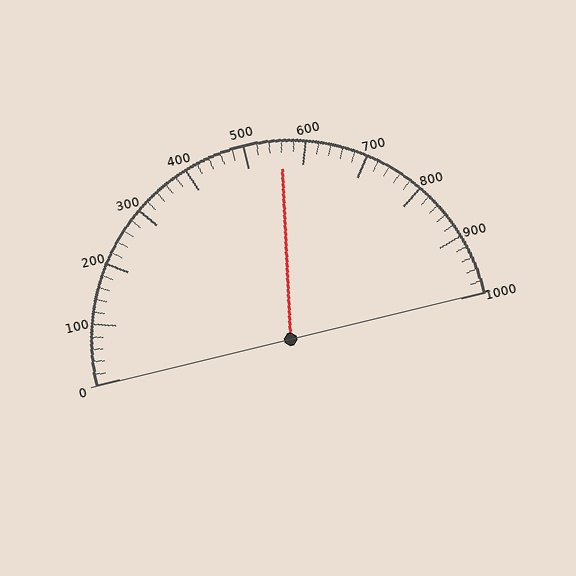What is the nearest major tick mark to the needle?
The nearest major tick mark is 600.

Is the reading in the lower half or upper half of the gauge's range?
The reading is in the upper half of the range (0 to 1000).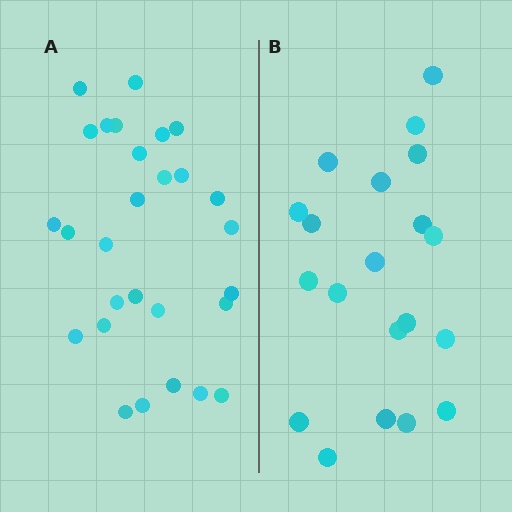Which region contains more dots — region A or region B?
Region A (the left region) has more dots.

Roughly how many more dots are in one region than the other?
Region A has roughly 8 or so more dots than region B.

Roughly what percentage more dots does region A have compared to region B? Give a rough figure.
About 40% more.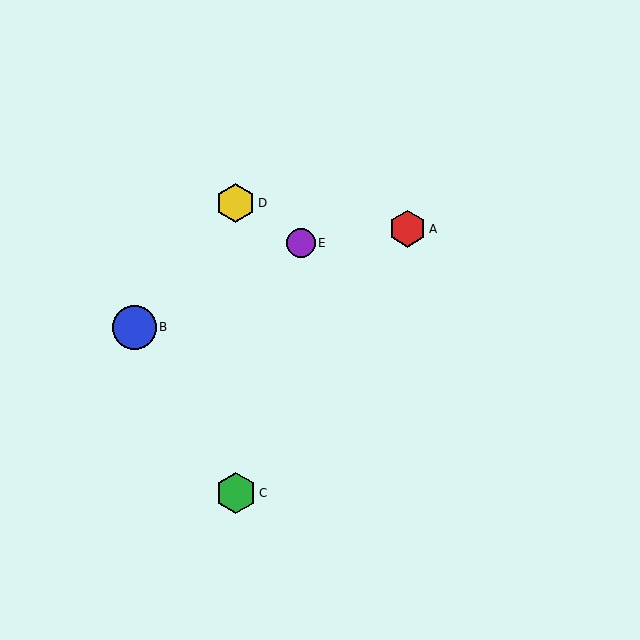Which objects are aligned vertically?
Objects C, D are aligned vertically.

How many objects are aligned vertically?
2 objects (C, D) are aligned vertically.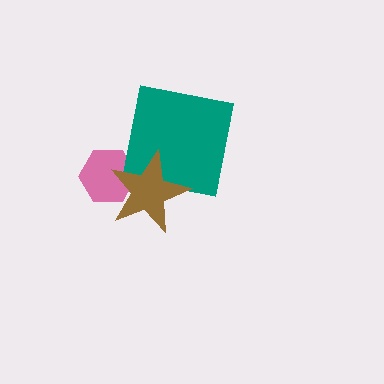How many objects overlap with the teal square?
1 object overlaps with the teal square.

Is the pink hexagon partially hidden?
Yes, it is partially covered by another shape.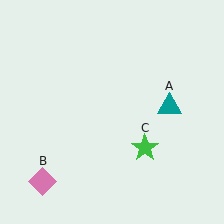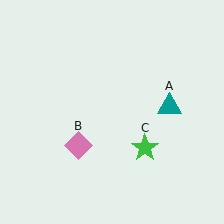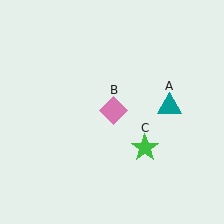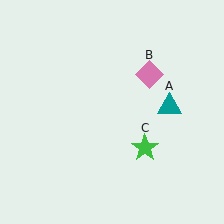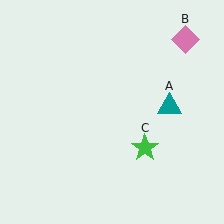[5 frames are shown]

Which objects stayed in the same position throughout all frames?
Teal triangle (object A) and green star (object C) remained stationary.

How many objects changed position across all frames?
1 object changed position: pink diamond (object B).